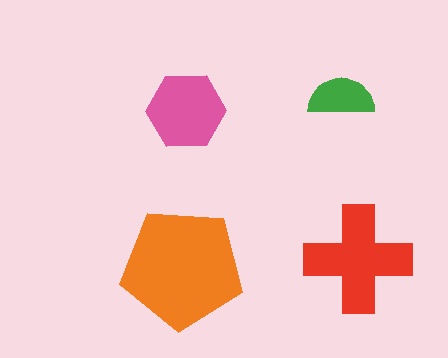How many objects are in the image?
There are 4 objects in the image.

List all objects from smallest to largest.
The green semicircle, the pink hexagon, the red cross, the orange pentagon.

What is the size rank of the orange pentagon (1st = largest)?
1st.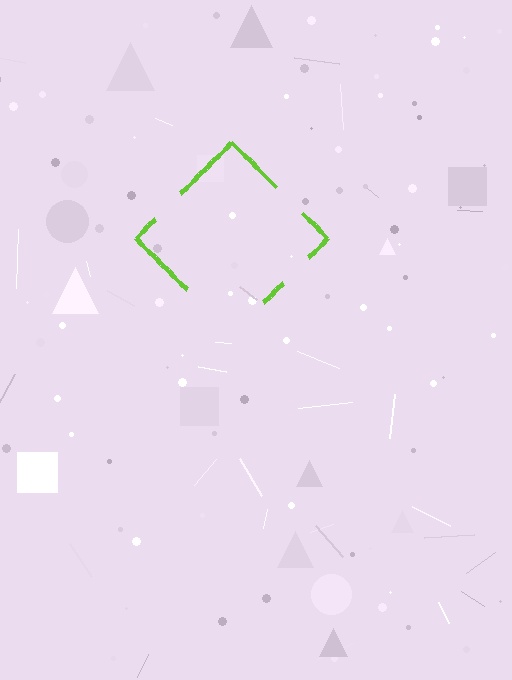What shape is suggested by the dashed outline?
The dashed outline suggests a diamond.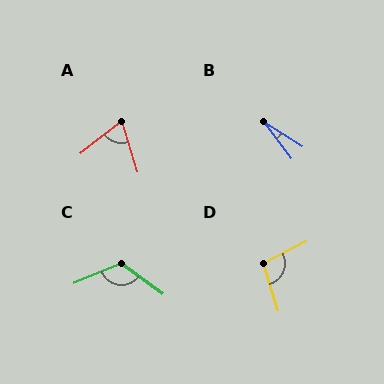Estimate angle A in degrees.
Approximately 69 degrees.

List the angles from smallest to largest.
B (21°), A (69°), D (101°), C (122°).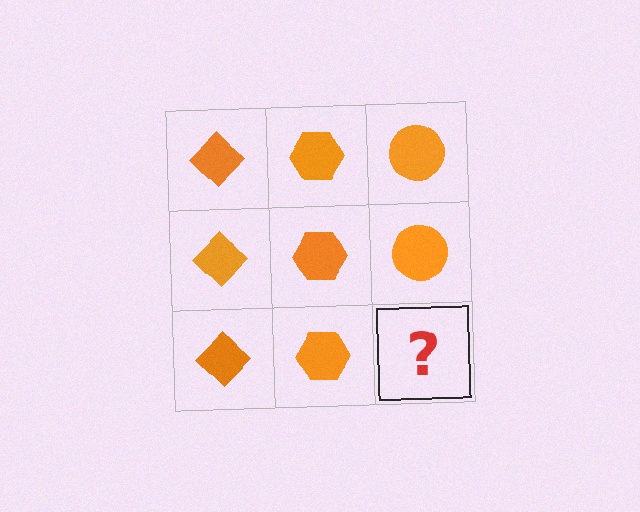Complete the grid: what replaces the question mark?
The question mark should be replaced with an orange circle.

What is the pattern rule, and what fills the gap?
The rule is that each column has a consistent shape. The gap should be filled with an orange circle.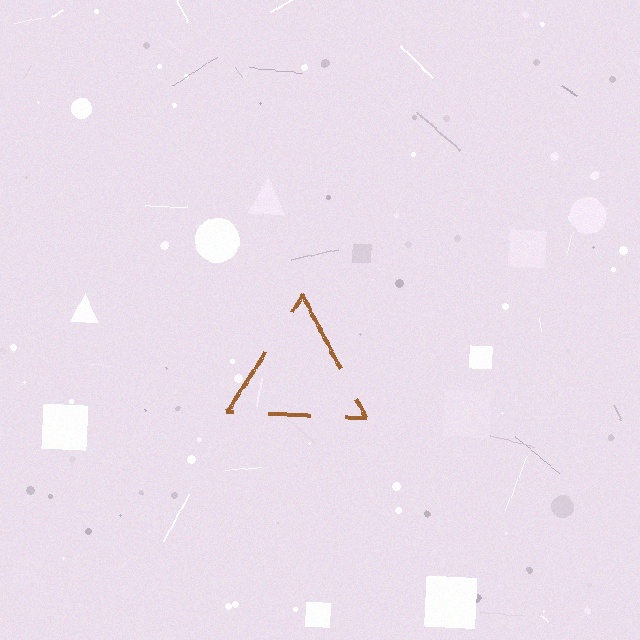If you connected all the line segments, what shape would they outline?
They would outline a triangle.